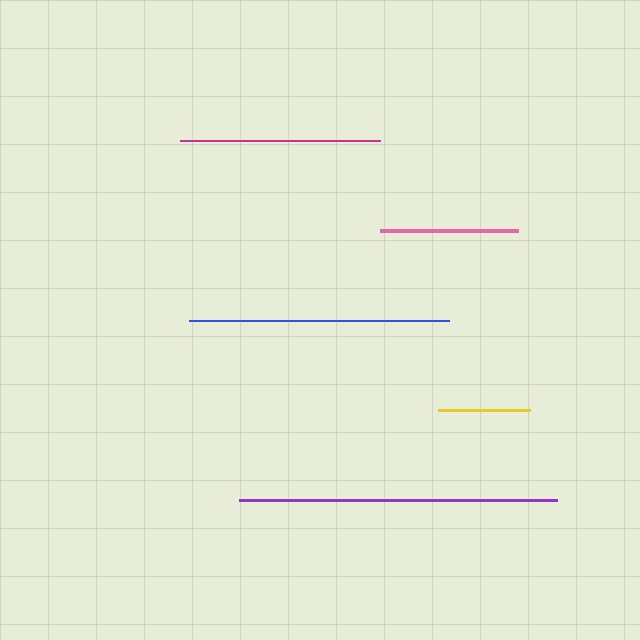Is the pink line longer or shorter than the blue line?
The blue line is longer than the pink line.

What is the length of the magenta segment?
The magenta segment is approximately 199 pixels long.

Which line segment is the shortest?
The yellow line is the shortest at approximately 92 pixels.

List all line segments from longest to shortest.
From longest to shortest: purple, blue, magenta, pink, yellow.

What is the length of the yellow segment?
The yellow segment is approximately 92 pixels long.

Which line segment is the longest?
The purple line is the longest at approximately 318 pixels.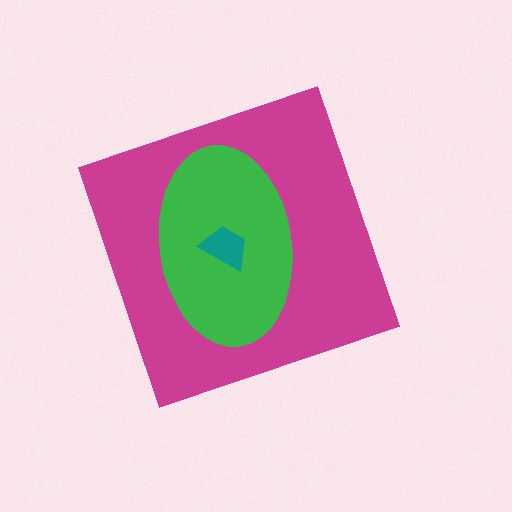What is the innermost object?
The teal trapezoid.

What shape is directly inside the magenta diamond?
The green ellipse.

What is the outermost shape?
The magenta diamond.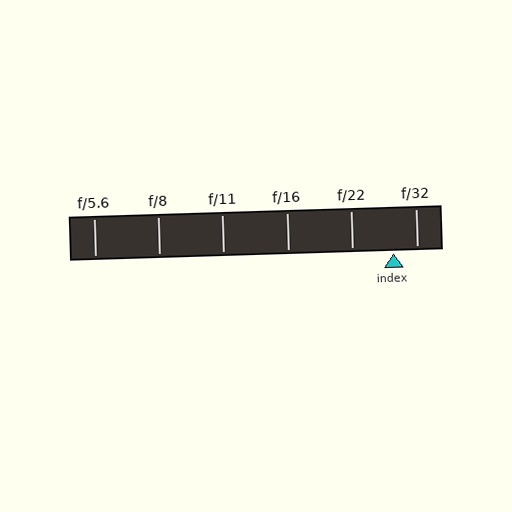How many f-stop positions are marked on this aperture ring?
There are 6 f-stop positions marked.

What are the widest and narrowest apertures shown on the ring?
The widest aperture shown is f/5.6 and the narrowest is f/32.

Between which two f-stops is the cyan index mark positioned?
The index mark is between f/22 and f/32.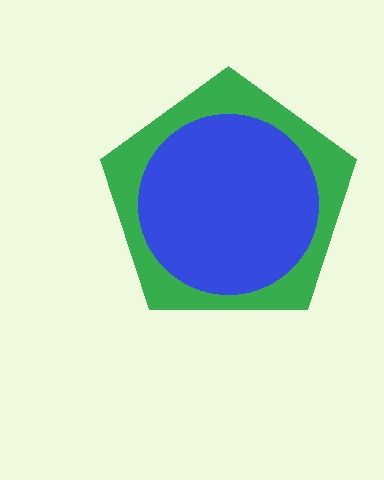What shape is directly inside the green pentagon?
The blue circle.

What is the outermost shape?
The green pentagon.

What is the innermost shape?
The blue circle.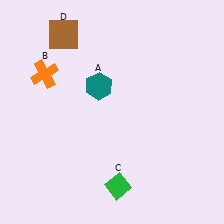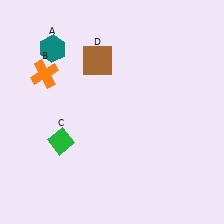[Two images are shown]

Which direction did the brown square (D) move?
The brown square (D) moved right.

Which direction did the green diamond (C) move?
The green diamond (C) moved left.